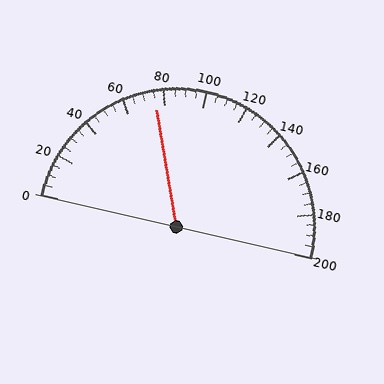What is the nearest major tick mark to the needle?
The nearest major tick mark is 80.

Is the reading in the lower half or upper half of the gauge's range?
The reading is in the lower half of the range (0 to 200).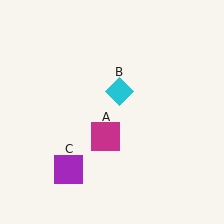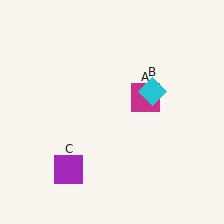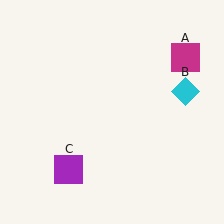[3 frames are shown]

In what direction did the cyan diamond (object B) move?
The cyan diamond (object B) moved right.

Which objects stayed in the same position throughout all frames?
Purple square (object C) remained stationary.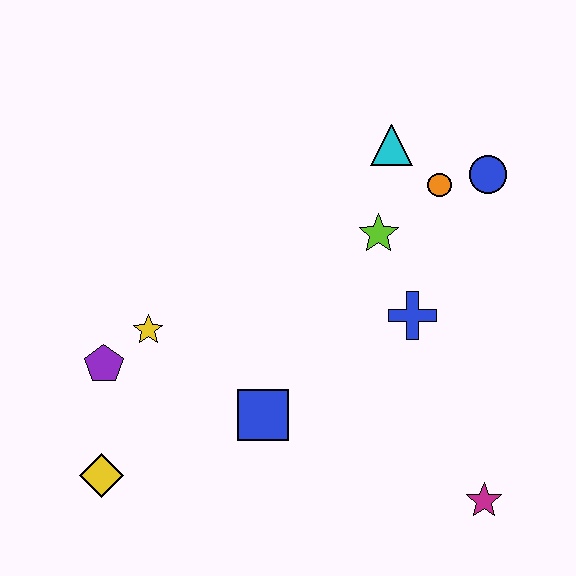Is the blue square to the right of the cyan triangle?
No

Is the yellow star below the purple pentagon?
No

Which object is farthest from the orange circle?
The yellow diamond is farthest from the orange circle.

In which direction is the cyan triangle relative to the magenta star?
The cyan triangle is above the magenta star.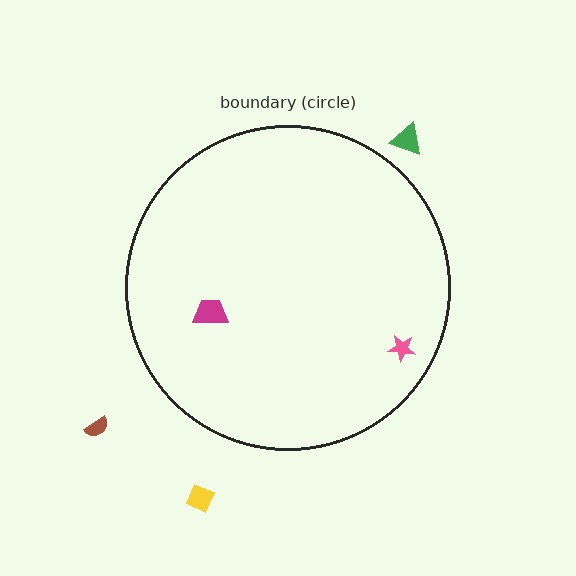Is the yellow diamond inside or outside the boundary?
Outside.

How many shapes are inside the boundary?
2 inside, 3 outside.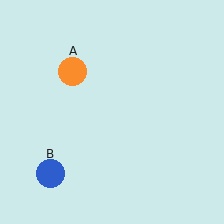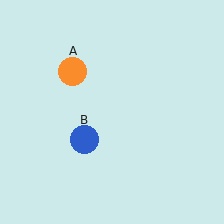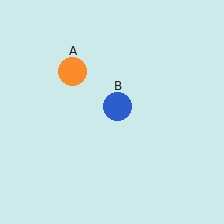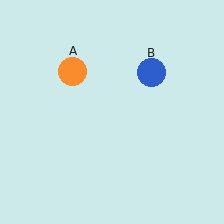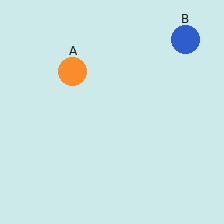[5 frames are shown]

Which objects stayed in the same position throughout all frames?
Orange circle (object A) remained stationary.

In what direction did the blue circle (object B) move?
The blue circle (object B) moved up and to the right.